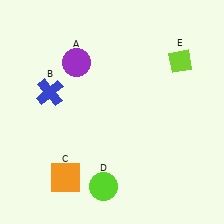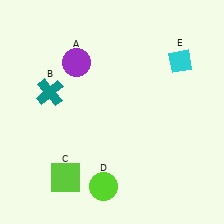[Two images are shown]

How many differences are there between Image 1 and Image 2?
There are 3 differences between the two images.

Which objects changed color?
B changed from blue to teal. C changed from orange to lime. E changed from lime to cyan.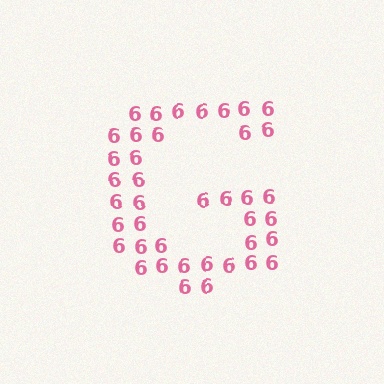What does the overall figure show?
The overall figure shows the letter G.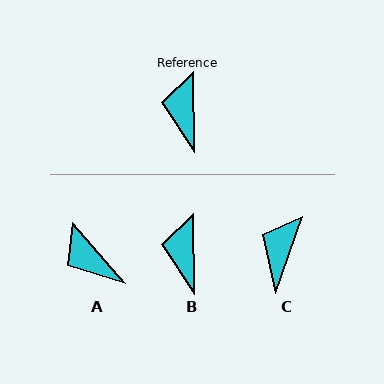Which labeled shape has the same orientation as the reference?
B.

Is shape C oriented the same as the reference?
No, it is off by about 20 degrees.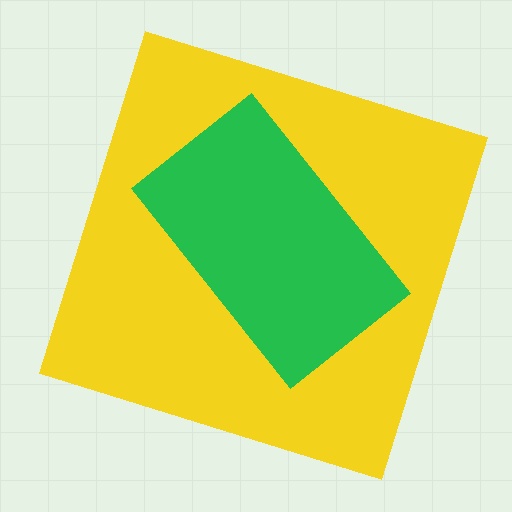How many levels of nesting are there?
2.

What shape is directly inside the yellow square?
The green rectangle.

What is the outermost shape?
The yellow square.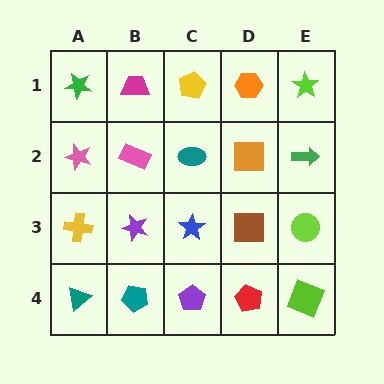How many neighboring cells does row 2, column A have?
3.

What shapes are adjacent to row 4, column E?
A lime circle (row 3, column E), a red pentagon (row 4, column D).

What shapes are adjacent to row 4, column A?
A yellow cross (row 3, column A), a teal pentagon (row 4, column B).